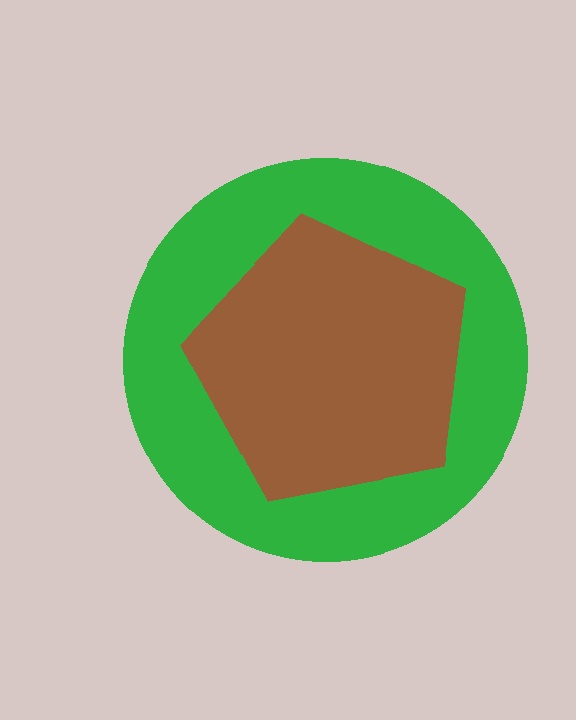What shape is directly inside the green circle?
The brown pentagon.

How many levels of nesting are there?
2.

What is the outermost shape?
The green circle.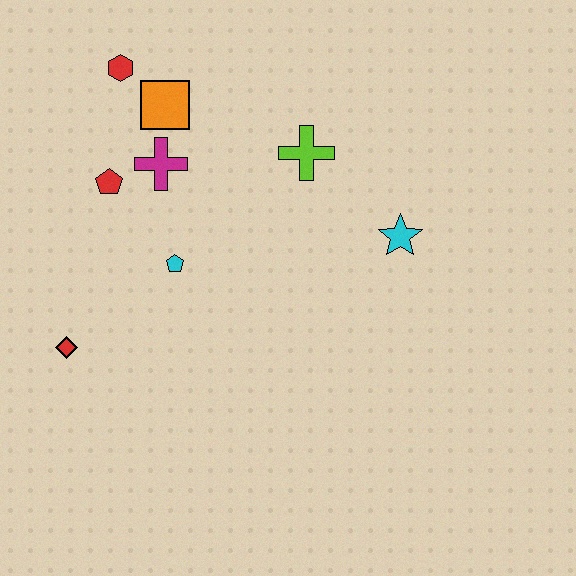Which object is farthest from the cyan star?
The red diamond is farthest from the cyan star.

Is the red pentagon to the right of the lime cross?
No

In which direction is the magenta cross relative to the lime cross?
The magenta cross is to the left of the lime cross.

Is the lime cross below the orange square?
Yes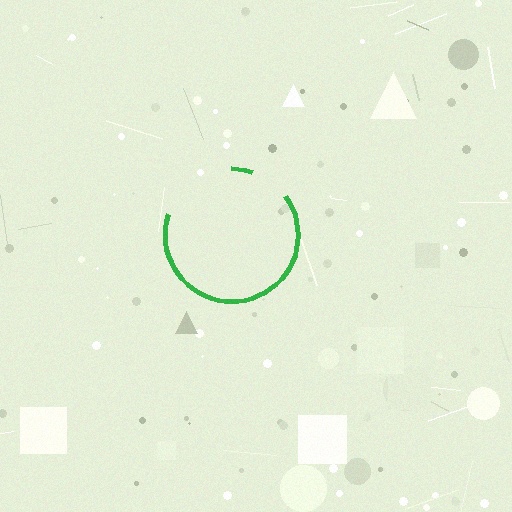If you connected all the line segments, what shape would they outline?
They would outline a circle.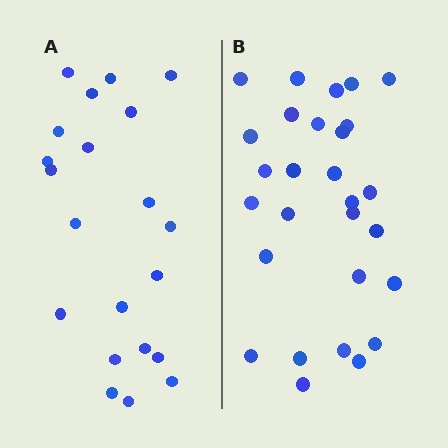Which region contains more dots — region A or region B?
Region B (the right region) has more dots.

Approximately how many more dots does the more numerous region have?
Region B has roughly 8 or so more dots than region A.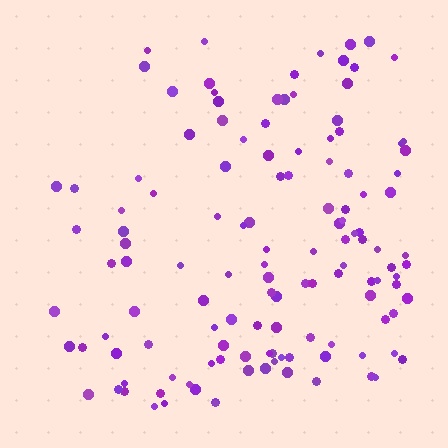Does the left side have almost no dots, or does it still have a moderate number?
Still a moderate number, just noticeably fewer than the right.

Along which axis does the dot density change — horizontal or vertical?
Horizontal.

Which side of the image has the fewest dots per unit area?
The left.